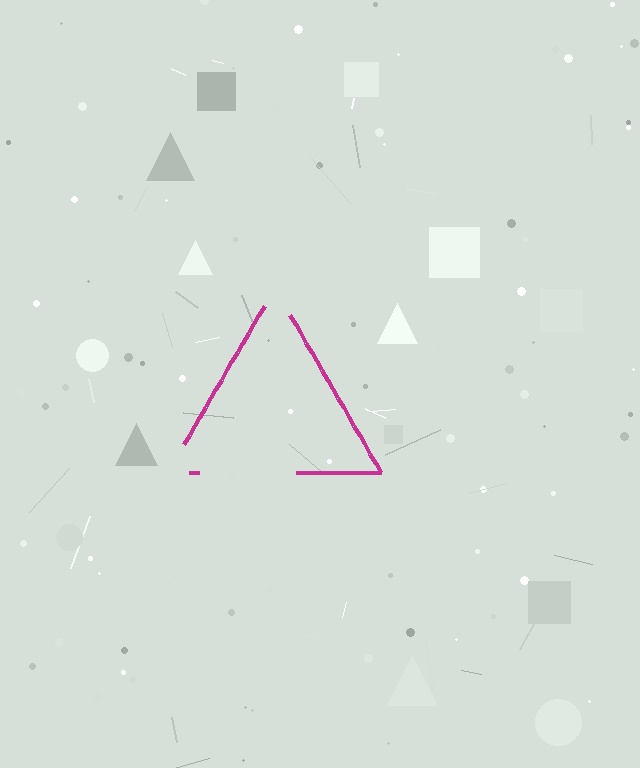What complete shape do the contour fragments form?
The contour fragments form a triangle.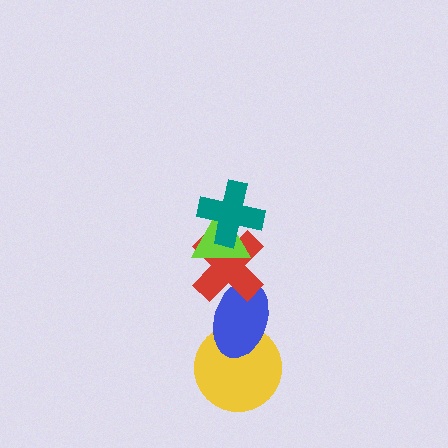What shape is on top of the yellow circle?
The blue ellipse is on top of the yellow circle.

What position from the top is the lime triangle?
The lime triangle is 2nd from the top.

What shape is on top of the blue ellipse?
The red cross is on top of the blue ellipse.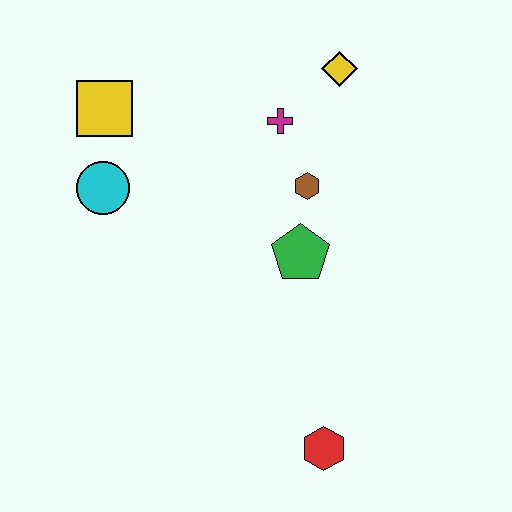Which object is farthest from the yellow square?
The red hexagon is farthest from the yellow square.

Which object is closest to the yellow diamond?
The magenta cross is closest to the yellow diamond.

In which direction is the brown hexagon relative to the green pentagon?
The brown hexagon is above the green pentagon.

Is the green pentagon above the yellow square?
No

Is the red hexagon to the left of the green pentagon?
No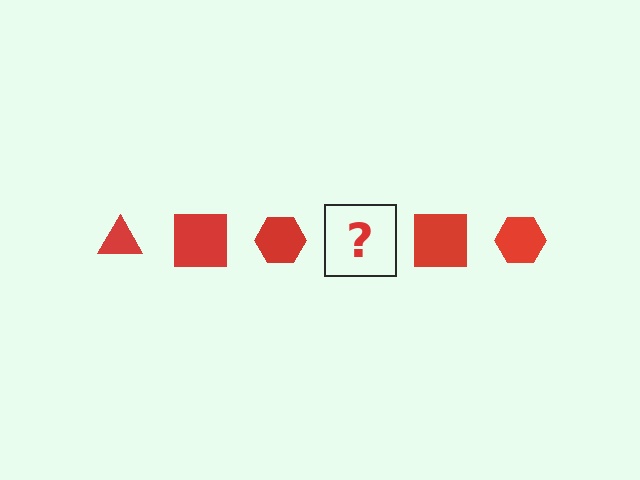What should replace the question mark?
The question mark should be replaced with a red triangle.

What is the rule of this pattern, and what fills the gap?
The rule is that the pattern cycles through triangle, square, hexagon shapes in red. The gap should be filled with a red triangle.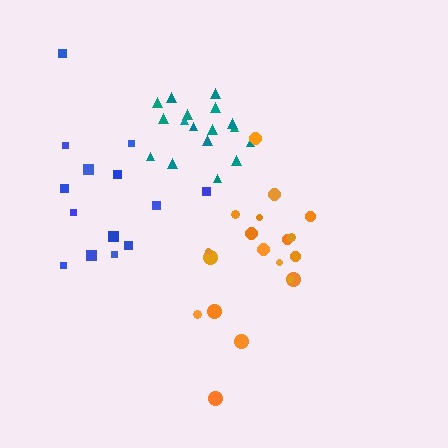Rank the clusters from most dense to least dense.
teal, orange, blue.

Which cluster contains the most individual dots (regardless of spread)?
Orange (19).